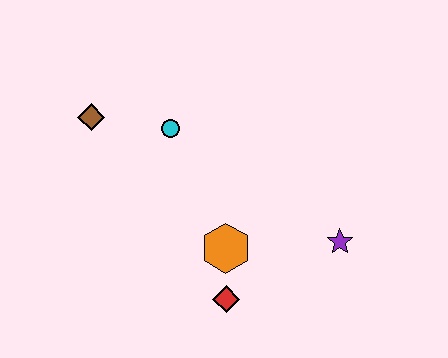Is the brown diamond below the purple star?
No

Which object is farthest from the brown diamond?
The purple star is farthest from the brown diamond.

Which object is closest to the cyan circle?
The brown diamond is closest to the cyan circle.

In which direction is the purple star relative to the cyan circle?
The purple star is to the right of the cyan circle.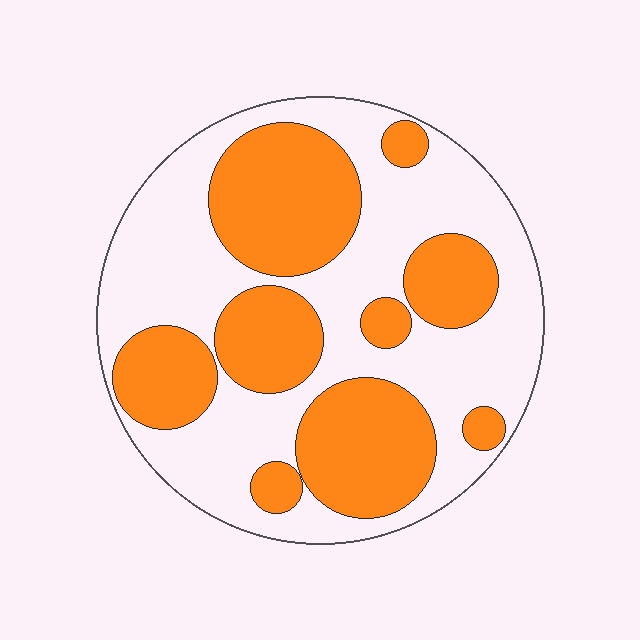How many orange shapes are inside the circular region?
9.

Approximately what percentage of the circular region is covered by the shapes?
Approximately 45%.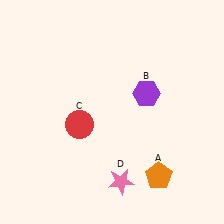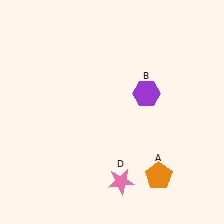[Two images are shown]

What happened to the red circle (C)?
The red circle (C) was removed in Image 2. It was in the bottom-left area of Image 1.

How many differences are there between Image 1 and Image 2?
There is 1 difference between the two images.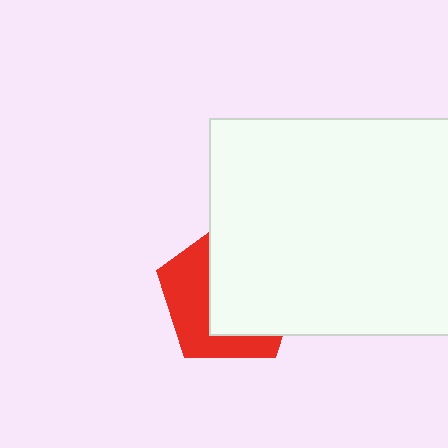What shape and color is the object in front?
The object in front is a white rectangle.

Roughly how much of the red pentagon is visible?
A small part of it is visible (roughly 42%).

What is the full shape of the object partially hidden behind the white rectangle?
The partially hidden object is a red pentagon.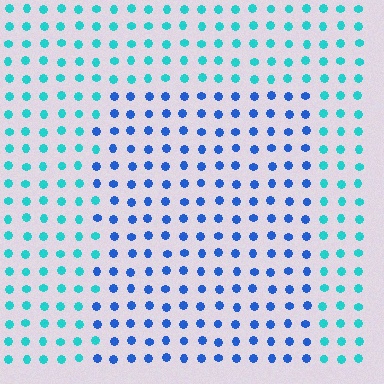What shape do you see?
I see a rectangle.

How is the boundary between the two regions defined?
The boundary is defined purely by a slight shift in hue (about 42 degrees). Spacing, size, and orientation are identical on both sides.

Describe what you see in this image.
The image is filled with small cyan elements in a uniform arrangement. A rectangle-shaped region is visible where the elements are tinted to a slightly different hue, forming a subtle color boundary.